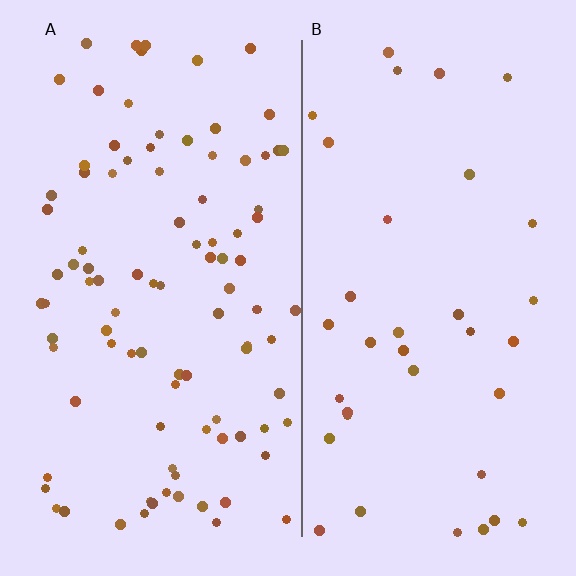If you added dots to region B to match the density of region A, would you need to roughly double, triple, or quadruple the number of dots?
Approximately triple.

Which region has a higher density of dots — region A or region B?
A (the left).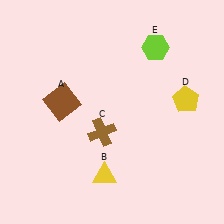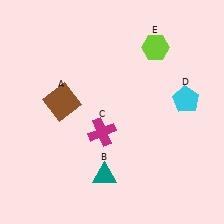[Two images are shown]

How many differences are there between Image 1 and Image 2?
There are 3 differences between the two images.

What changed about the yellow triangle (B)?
In Image 1, B is yellow. In Image 2, it changed to teal.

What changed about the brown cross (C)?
In Image 1, C is brown. In Image 2, it changed to magenta.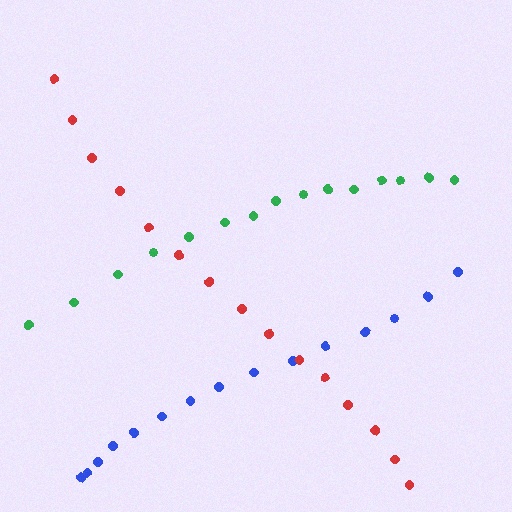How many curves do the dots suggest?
There are 3 distinct paths.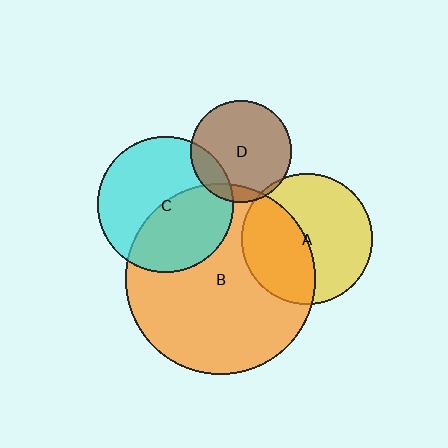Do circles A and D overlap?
Yes.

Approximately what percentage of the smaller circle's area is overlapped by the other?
Approximately 5%.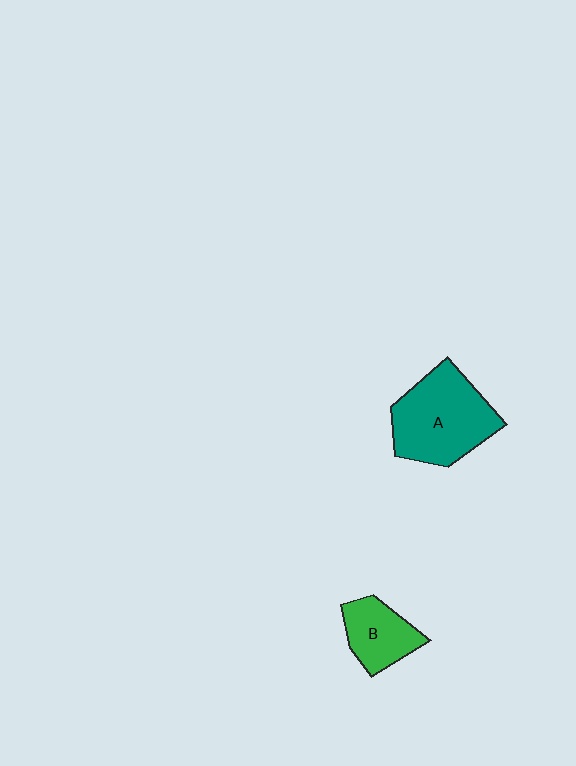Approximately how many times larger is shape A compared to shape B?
Approximately 1.9 times.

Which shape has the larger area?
Shape A (teal).